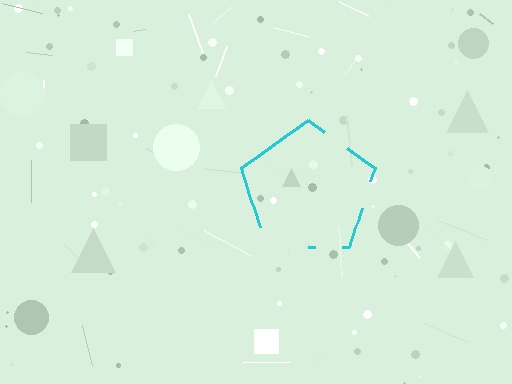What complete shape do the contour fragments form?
The contour fragments form a pentagon.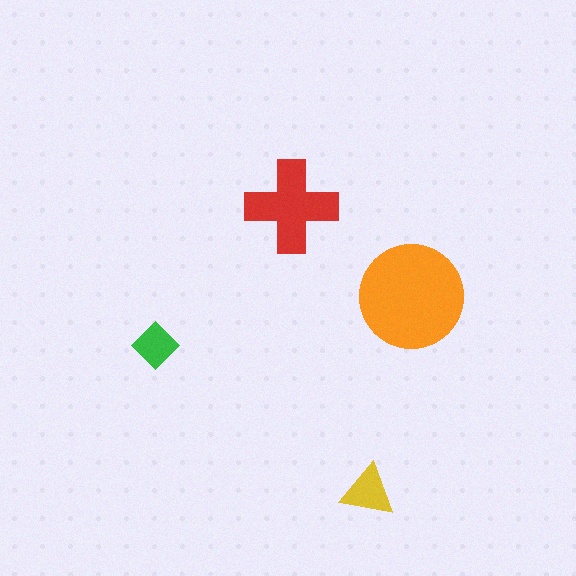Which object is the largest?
The orange circle.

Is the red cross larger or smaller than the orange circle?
Smaller.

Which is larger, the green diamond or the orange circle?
The orange circle.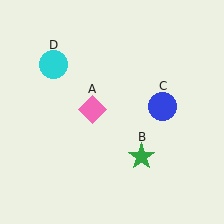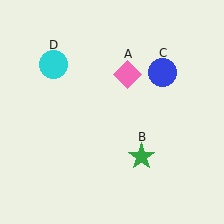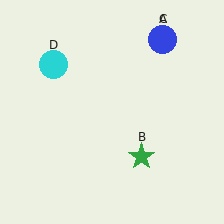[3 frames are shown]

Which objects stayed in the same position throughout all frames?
Green star (object B) and cyan circle (object D) remained stationary.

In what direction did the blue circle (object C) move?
The blue circle (object C) moved up.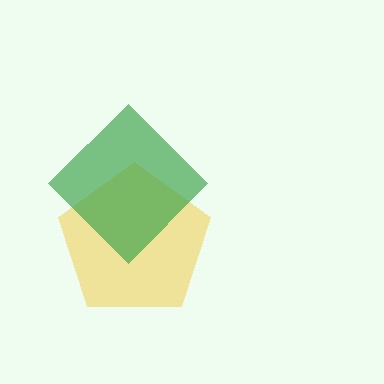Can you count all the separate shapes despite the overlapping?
Yes, there are 2 separate shapes.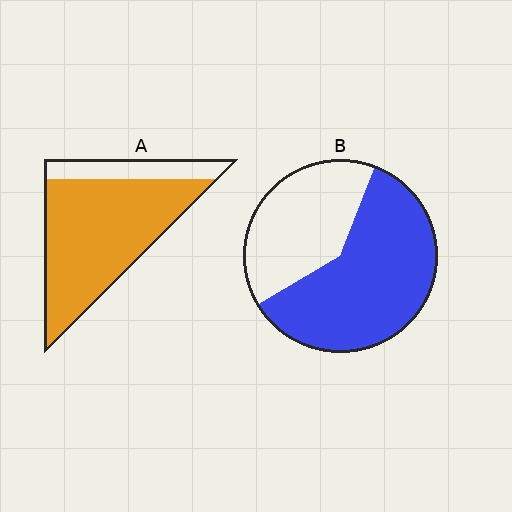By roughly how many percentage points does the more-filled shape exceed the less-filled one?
By roughly 20 percentage points (A over B).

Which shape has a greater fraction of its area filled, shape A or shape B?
Shape A.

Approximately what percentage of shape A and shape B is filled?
A is approximately 80% and B is approximately 60%.